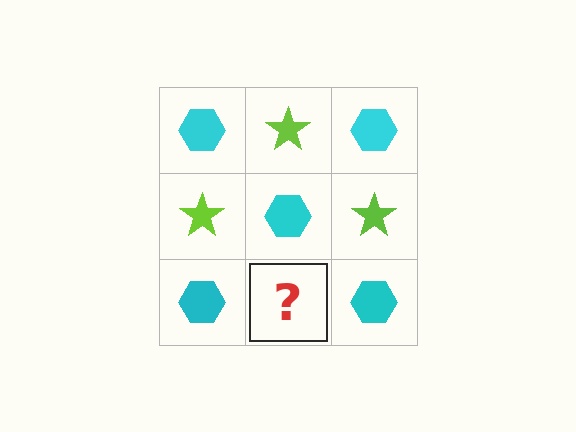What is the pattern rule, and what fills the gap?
The rule is that it alternates cyan hexagon and lime star in a checkerboard pattern. The gap should be filled with a lime star.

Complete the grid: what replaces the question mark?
The question mark should be replaced with a lime star.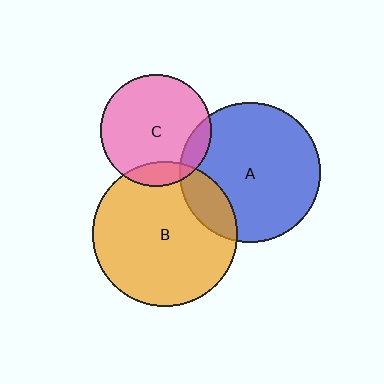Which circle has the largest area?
Circle B (orange).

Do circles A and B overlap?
Yes.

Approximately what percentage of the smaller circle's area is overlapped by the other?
Approximately 15%.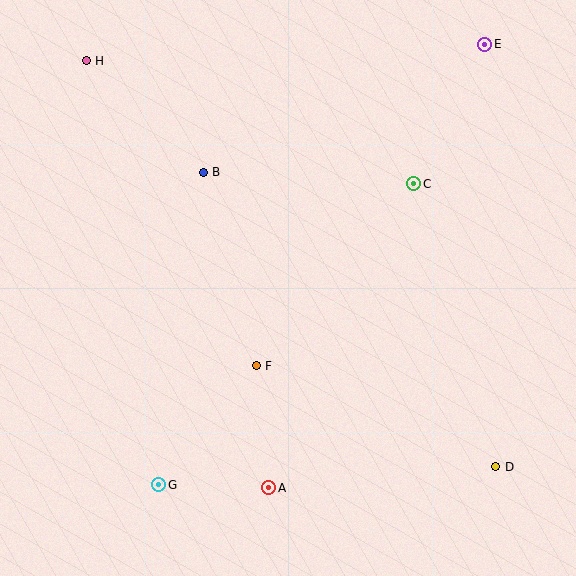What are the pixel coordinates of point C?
Point C is at (414, 184).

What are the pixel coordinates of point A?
Point A is at (269, 488).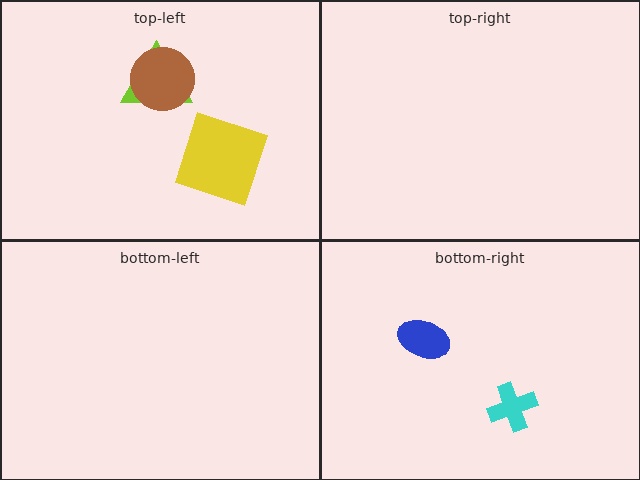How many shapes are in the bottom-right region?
2.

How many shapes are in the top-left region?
3.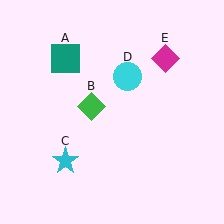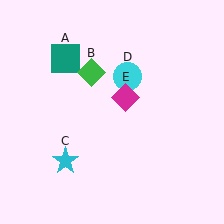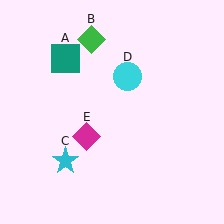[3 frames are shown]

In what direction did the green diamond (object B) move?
The green diamond (object B) moved up.